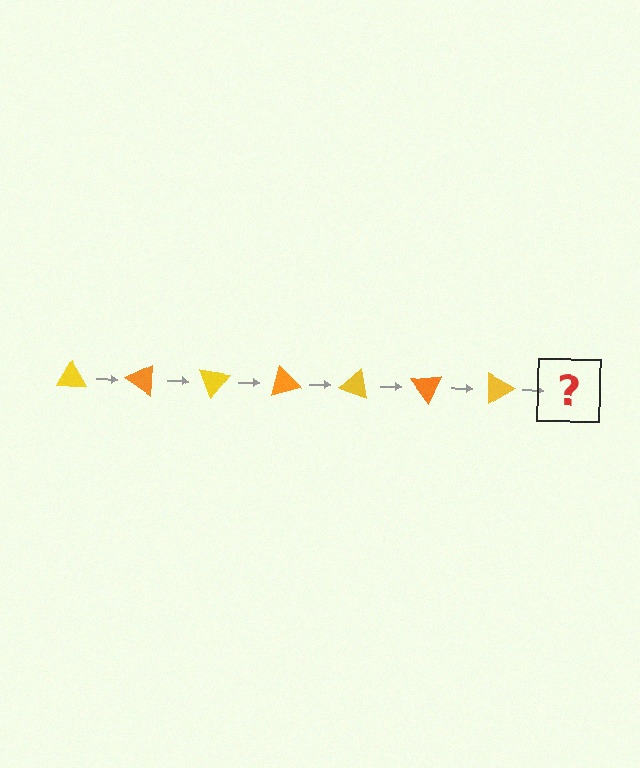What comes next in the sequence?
The next element should be an orange triangle, rotated 245 degrees from the start.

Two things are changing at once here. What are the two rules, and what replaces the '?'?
The two rules are that it rotates 35 degrees each step and the color cycles through yellow and orange. The '?' should be an orange triangle, rotated 245 degrees from the start.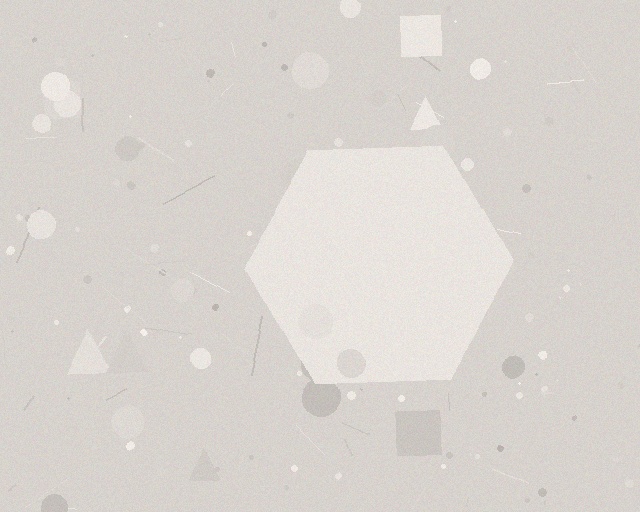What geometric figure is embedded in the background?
A hexagon is embedded in the background.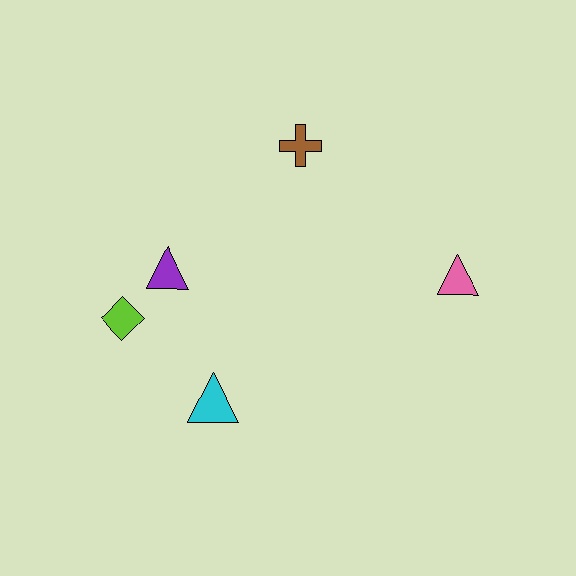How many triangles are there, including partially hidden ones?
There are 3 triangles.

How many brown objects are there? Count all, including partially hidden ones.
There is 1 brown object.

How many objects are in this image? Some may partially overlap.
There are 5 objects.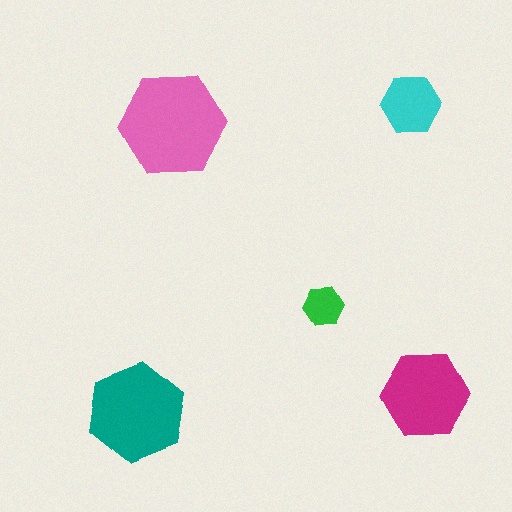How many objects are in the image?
There are 5 objects in the image.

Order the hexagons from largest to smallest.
the pink one, the teal one, the magenta one, the cyan one, the green one.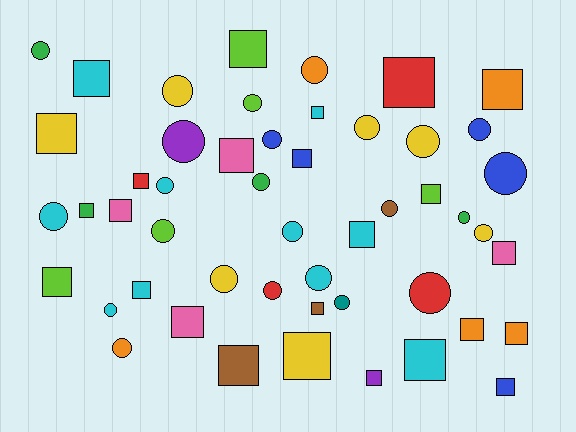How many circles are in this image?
There are 25 circles.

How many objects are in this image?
There are 50 objects.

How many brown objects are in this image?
There are 3 brown objects.